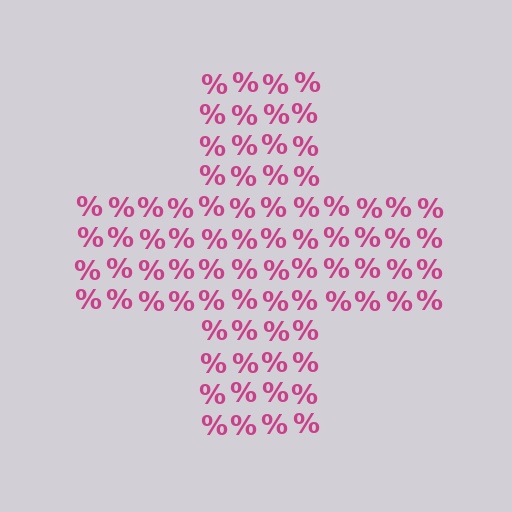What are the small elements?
The small elements are percent signs.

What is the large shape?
The large shape is a cross.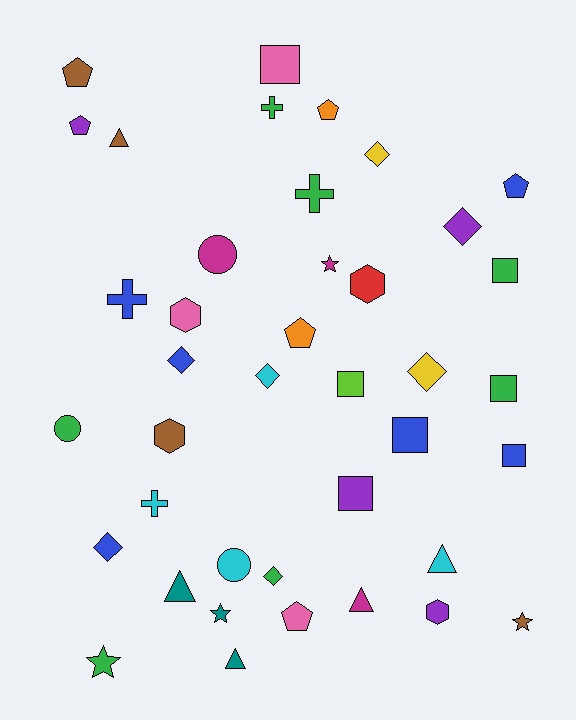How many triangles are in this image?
There are 5 triangles.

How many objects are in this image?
There are 40 objects.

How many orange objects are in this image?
There are 2 orange objects.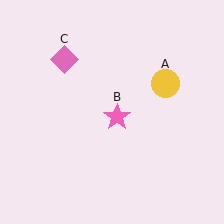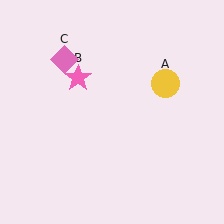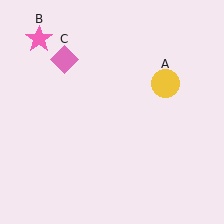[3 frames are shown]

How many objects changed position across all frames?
1 object changed position: pink star (object B).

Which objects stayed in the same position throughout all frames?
Yellow circle (object A) and pink diamond (object C) remained stationary.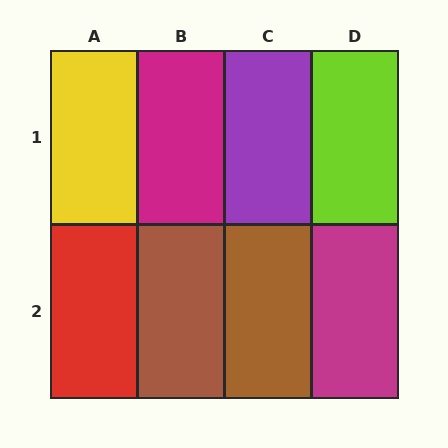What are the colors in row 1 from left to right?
Yellow, magenta, purple, lime.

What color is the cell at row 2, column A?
Red.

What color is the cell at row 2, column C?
Brown.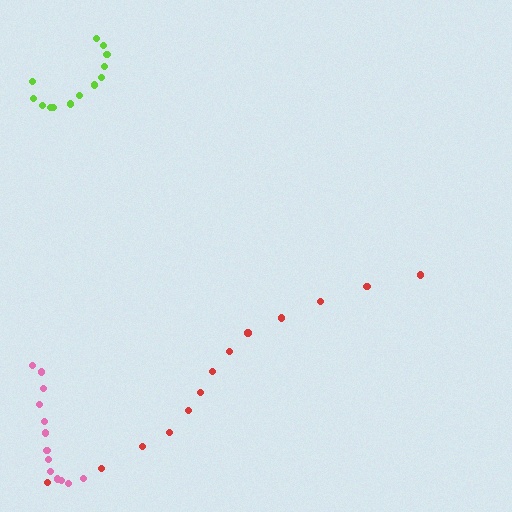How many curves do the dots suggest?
There are 3 distinct paths.